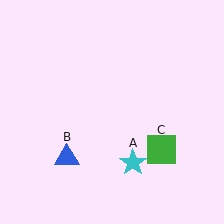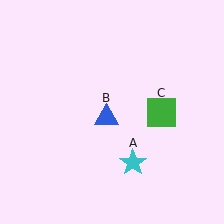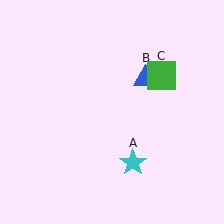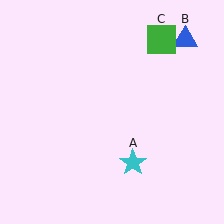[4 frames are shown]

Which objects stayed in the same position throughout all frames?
Cyan star (object A) remained stationary.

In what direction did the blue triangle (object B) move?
The blue triangle (object B) moved up and to the right.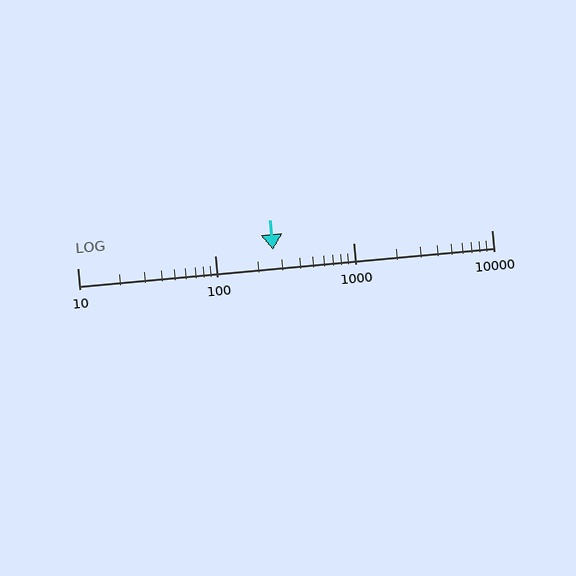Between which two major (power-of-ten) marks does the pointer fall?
The pointer is between 100 and 1000.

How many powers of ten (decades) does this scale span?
The scale spans 3 decades, from 10 to 10000.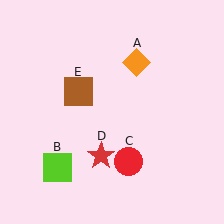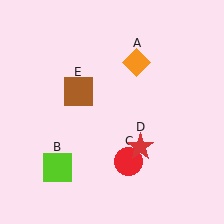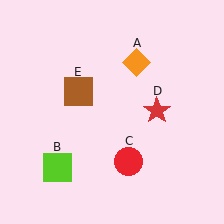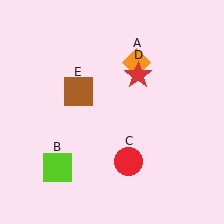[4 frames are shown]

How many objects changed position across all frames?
1 object changed position: red star (object D).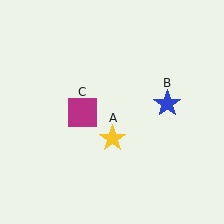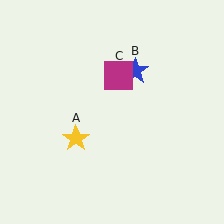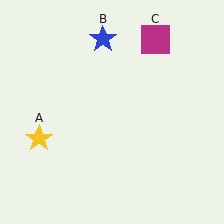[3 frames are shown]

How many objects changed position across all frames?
3 objects changed position: yellow star (object A), blue star (object B), magenta square (object C).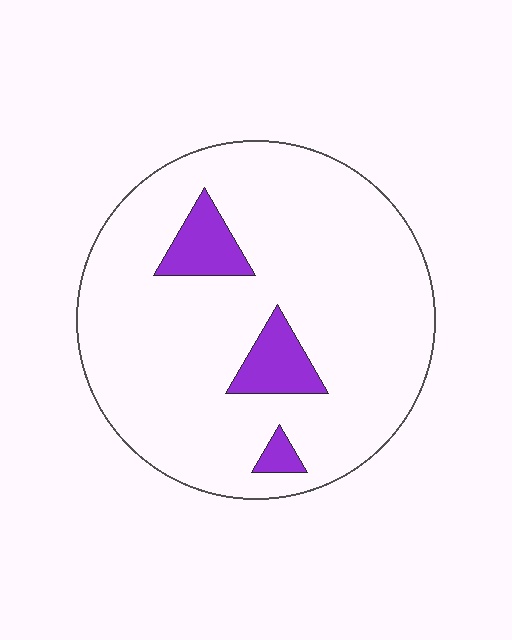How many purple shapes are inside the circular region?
3.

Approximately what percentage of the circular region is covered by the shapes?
Approximately 10%.